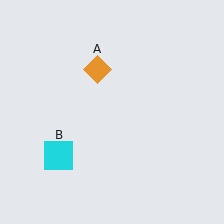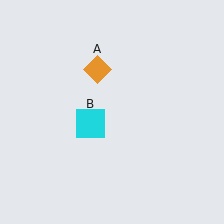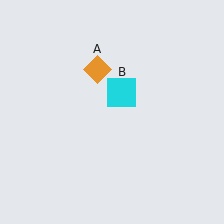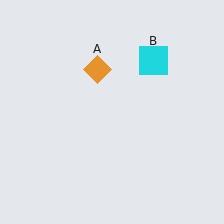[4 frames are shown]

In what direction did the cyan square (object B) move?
The cyan square (object B) moved up and to the right.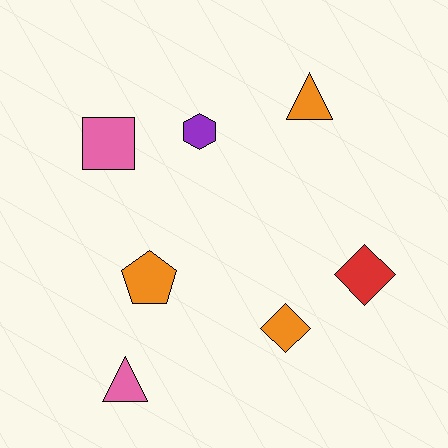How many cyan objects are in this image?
There are no cyan objects.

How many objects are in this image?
There are 7 objects.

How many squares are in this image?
There is 1 square.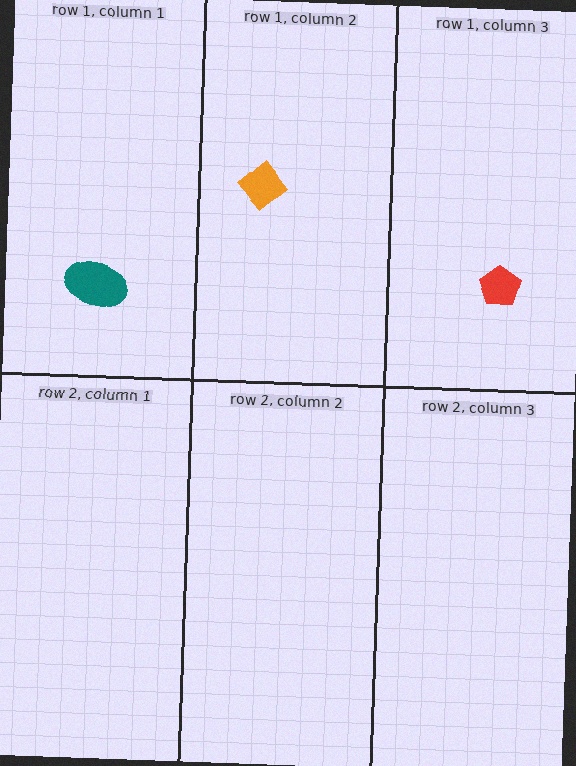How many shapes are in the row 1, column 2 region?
1.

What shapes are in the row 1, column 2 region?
The orange diamond.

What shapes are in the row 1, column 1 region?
The teal ellipse.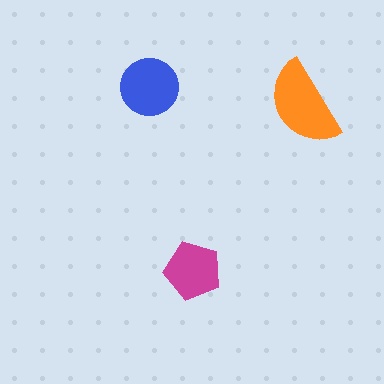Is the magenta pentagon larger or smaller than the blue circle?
Smaller.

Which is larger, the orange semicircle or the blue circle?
The orange semicircle.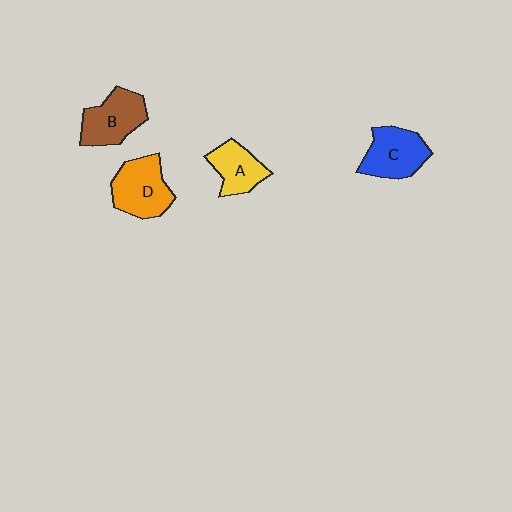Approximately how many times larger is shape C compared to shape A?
Approximately 1.3 times.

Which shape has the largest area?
Shape D (orange).